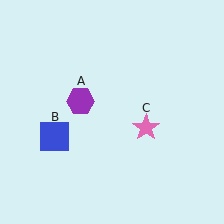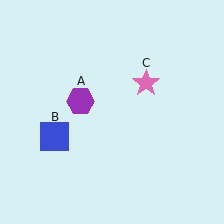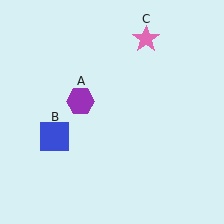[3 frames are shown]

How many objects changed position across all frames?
1 object changed position: pink star (object C).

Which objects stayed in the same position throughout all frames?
Purple hexagon (object A) and blue square (object B) remained stationary.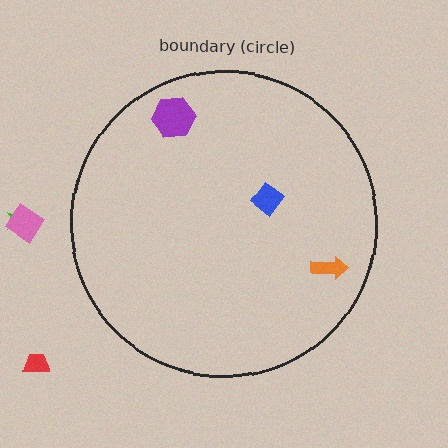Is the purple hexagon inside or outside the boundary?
Inside.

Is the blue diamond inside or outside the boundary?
Inside.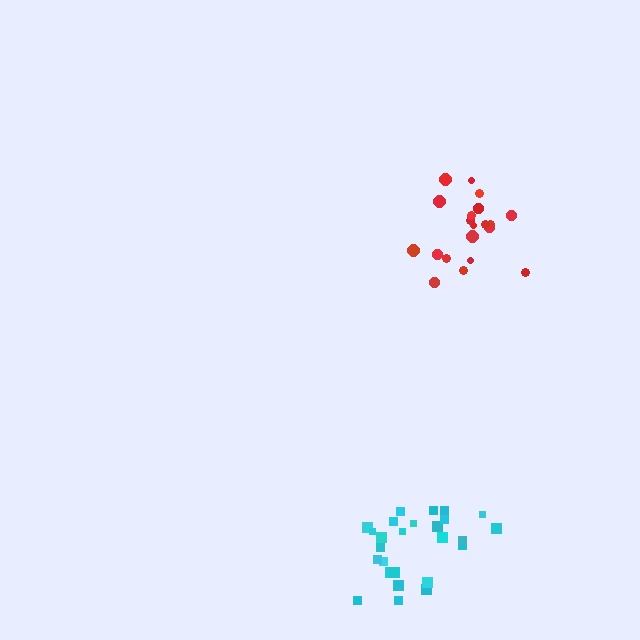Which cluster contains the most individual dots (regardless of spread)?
Cyan (26).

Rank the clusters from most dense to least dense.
cyan, red.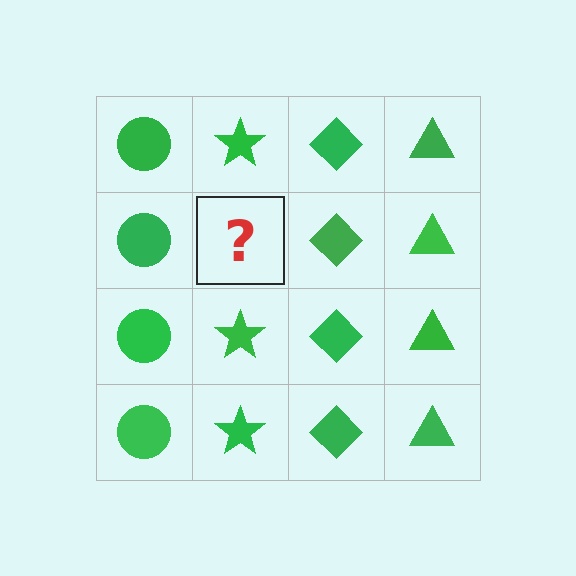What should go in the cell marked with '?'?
The missing cell should contain a green star.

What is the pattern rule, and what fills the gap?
The rule is that each column has a consistent shape. The gap should be filled with a green star.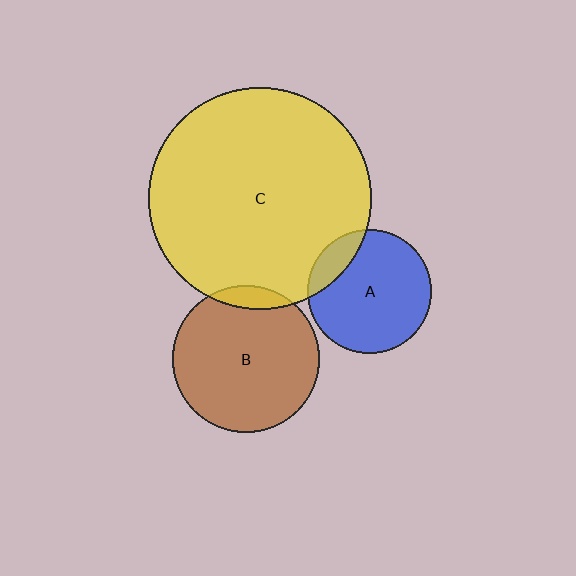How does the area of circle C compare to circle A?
Approximately 3.2 times.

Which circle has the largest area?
Circle C (yellow).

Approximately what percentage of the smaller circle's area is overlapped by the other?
Approximately 10%.